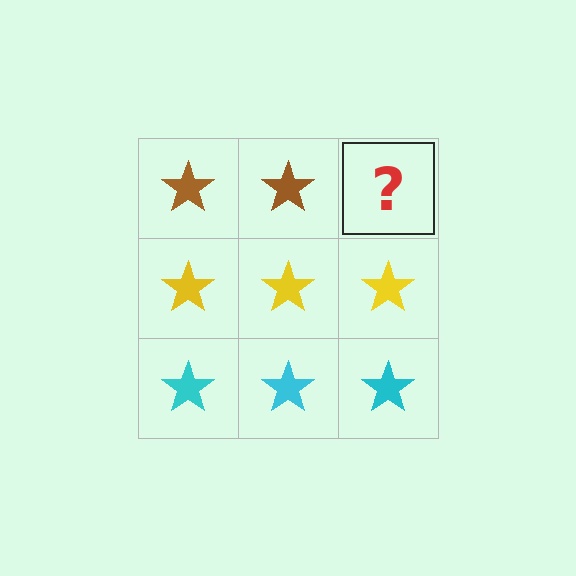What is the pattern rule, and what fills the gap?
The rule is that each row has a consistent color. The gap should be filled with a brown star.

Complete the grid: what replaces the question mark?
The question mark should be replaced with a brown star.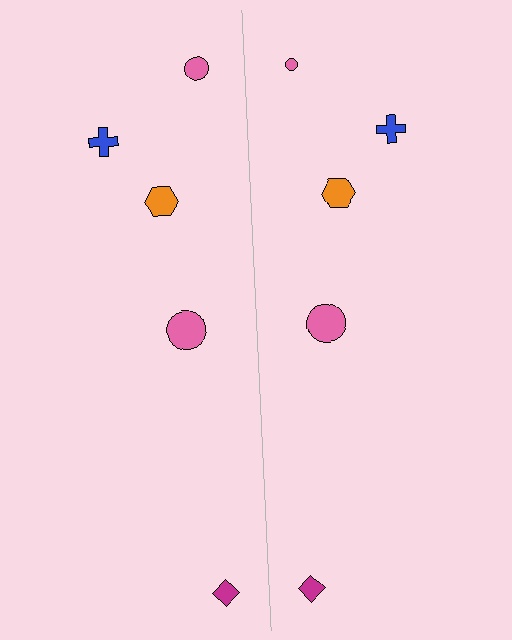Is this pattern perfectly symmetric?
No, the pattern is not perfectly symmetric. The pink circle on the right side has a different size than its mirror counterpart.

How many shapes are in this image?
There are 10 shapes in this image.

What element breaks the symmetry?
The pink circle on the right side has a different size than its mirror counterpart.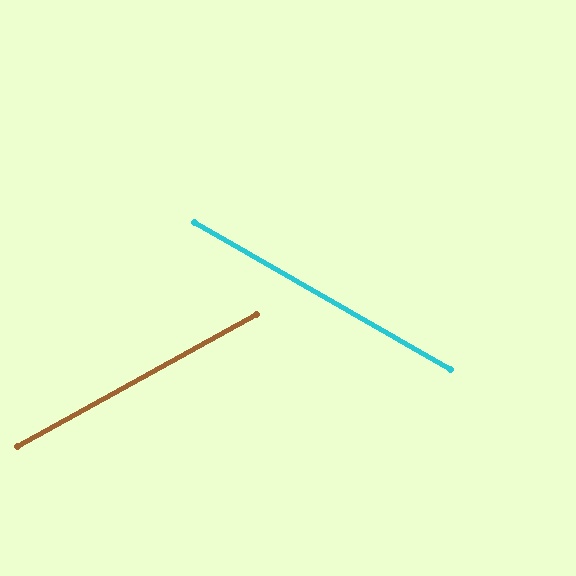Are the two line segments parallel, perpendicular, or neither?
Neither parallel nor perpendicular — they differ by about 59°.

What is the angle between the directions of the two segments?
Approximately 59 degrees.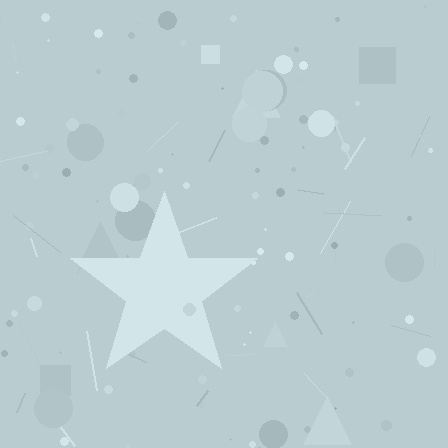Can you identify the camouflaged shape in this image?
The camouflaged shape is a star.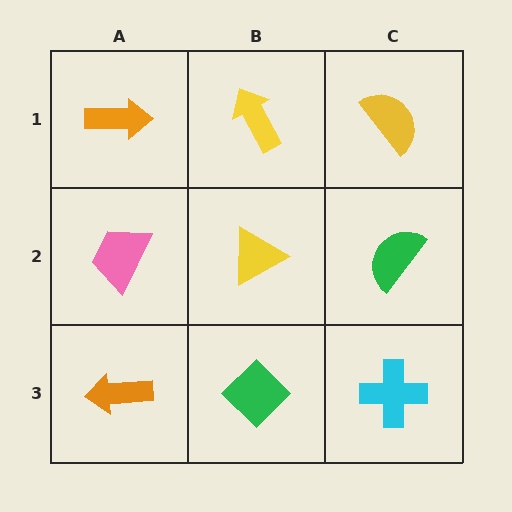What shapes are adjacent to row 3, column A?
A pink trapezoid (row 2, column A), a green diamond (row 3, column B).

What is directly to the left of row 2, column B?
A pink trapezoid.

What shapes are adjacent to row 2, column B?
A yellow arrow (row 1, column B), a green diamond (row 3, column B), a pink trapezoid (row 2, column A), a green semicircle (row 2, column C).